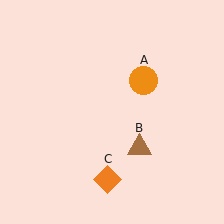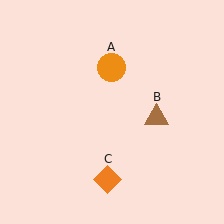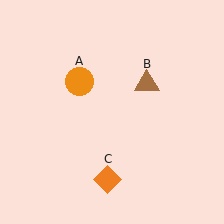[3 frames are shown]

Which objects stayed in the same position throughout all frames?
Orange diamond (object C) remained stationary.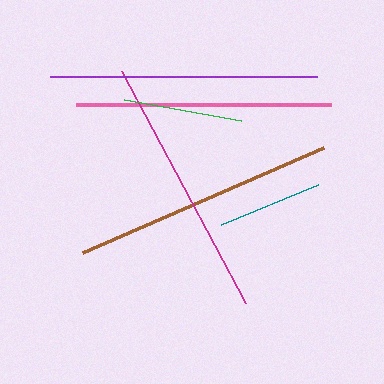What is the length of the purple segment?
The purple segment is approximately 267 pixels long.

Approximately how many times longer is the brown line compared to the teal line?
The brown line is approximately 2.5 times the length of the teal line.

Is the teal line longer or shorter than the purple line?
The purple line is longer than the teal line.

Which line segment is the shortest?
The teal line is the shortest at approximately 105 pixels.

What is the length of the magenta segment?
The magenta segment is approximately 263 pixels long.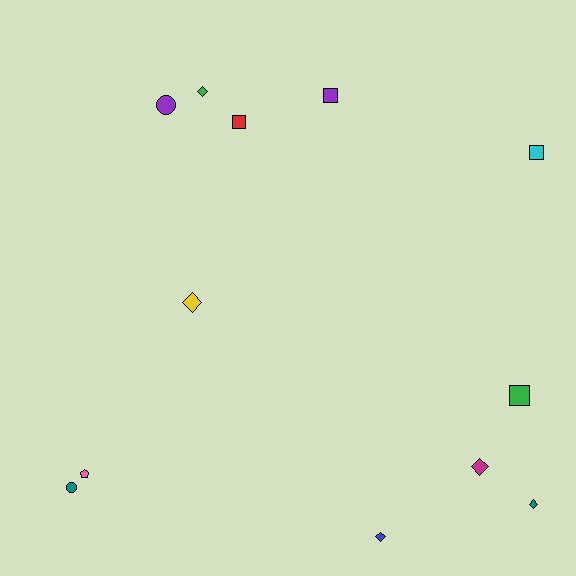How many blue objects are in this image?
There is 1 blue object.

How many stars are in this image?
There are no stars.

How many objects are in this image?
There are 12 objects.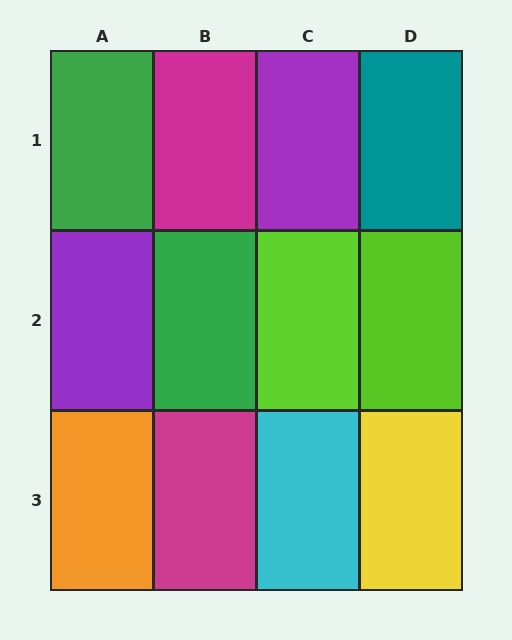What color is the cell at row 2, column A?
Purple.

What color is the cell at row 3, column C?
Cyan.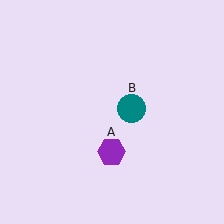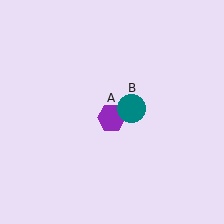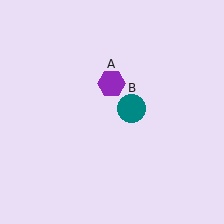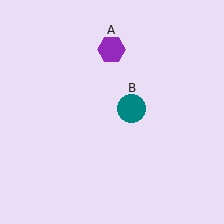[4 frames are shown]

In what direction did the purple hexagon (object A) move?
The purple hexagon (object A) moved up.